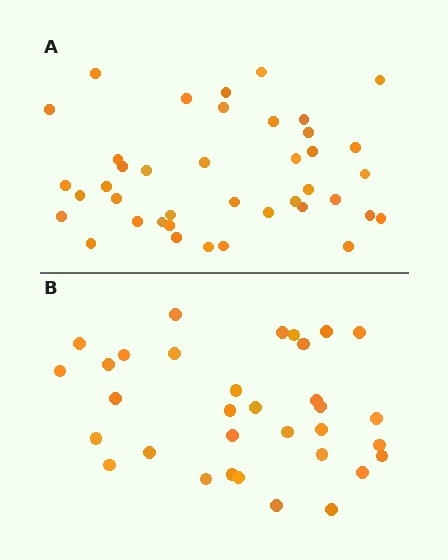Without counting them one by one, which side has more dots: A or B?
Region A (the top region) has more dots.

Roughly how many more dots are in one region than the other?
Region A has roughly 8 or so more dots than region B.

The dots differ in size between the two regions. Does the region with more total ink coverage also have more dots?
No. Region B has more total ink coverage because its dots are larger, but region A actually contains more individual dots. Total area can be misleading — the number of items is what matters here.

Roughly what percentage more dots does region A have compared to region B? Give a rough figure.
About 20% more.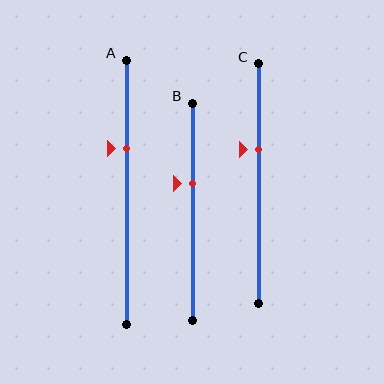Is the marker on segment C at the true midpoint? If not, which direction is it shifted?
No, the marker on segment C is shifted upward by about 14% of the segment length.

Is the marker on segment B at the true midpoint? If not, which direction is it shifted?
No, the marker on segment B is shifted upward by about 13% of the segment length.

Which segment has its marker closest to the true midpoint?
Segment B has its marker closest to the true midpoint.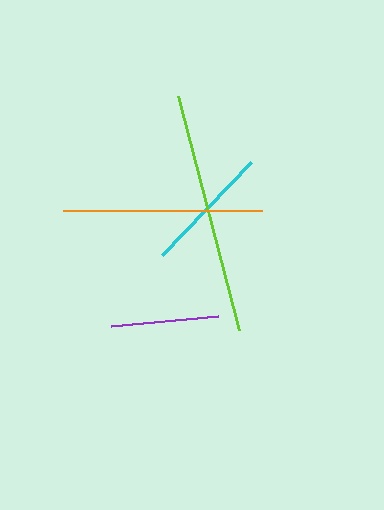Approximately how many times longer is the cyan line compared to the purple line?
The cyan line is approximately 1.2 times the length of the purple line.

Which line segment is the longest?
The lime line is the longest at approximately 243 pixels.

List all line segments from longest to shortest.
From longest to shortest: lime, orange, cyan, purple.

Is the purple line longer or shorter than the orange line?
The orange line is longer than the purple line.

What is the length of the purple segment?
The purple segment is approximately 107 pixels long.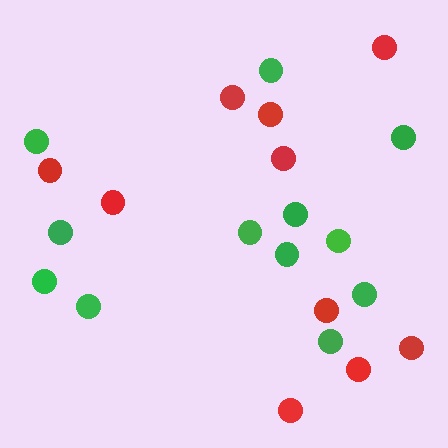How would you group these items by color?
There are 2 groups: one group of green circles (12) and one group of red circles (10).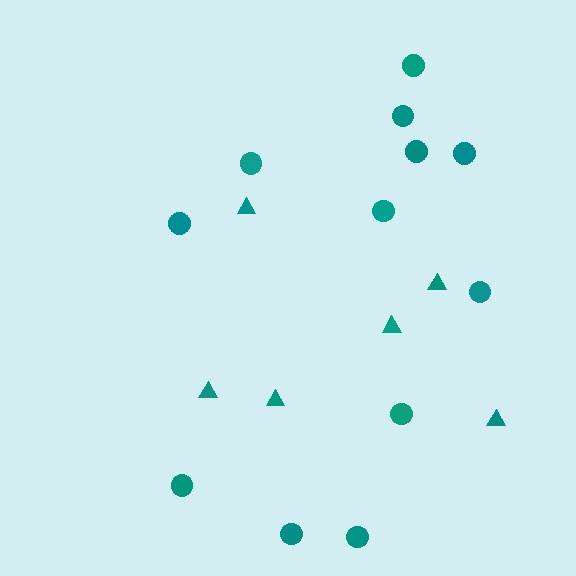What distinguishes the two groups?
There are 2 groups: one group of circles (12) and one group of triangles (6).